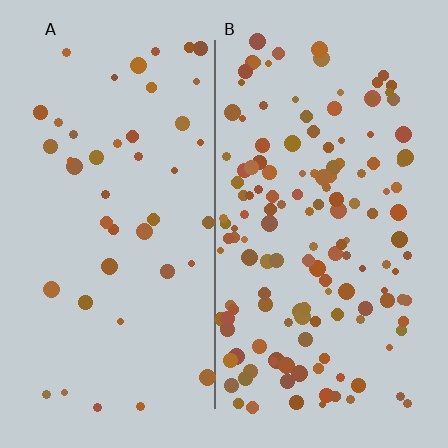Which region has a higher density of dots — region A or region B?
B (the right).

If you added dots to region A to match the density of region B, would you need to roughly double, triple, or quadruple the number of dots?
Approximately triple.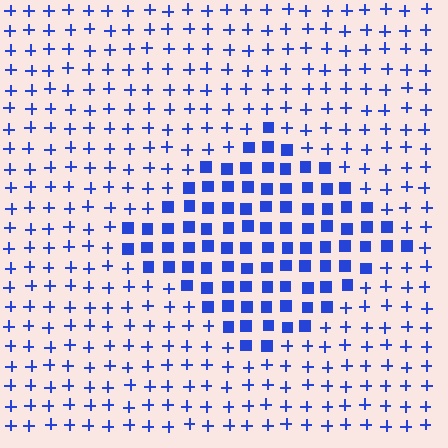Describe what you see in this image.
The image is filled with small blue elements arranged in a uniform grid. A diamond-shaped region contains squares, while the surrounding area contains plus signs. The boundary is defined purely by the change in element shape.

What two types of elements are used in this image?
The image uses squares inside the diamond region and plus signs outside it.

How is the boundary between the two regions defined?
The boundary is defined by a change in element shape: squares inside vs. plus signs outside. All elements share the same color and spacing.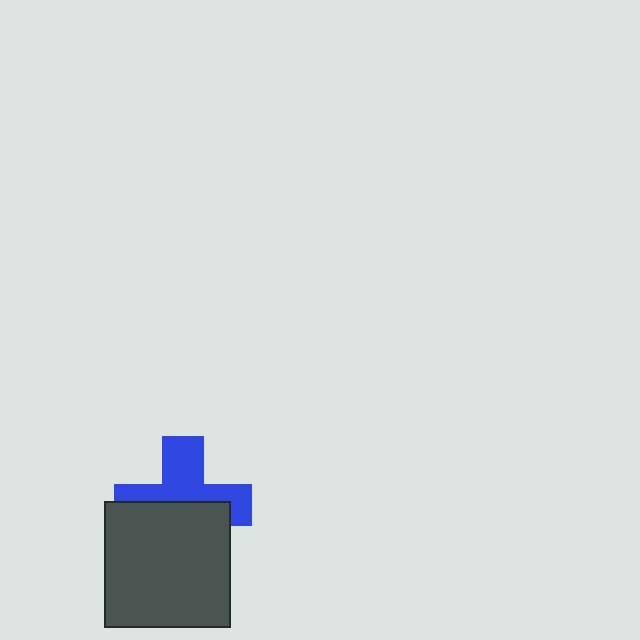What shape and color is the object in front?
The object in front is a dark gray square.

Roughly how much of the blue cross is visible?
About half of it is visible (roughly 51%).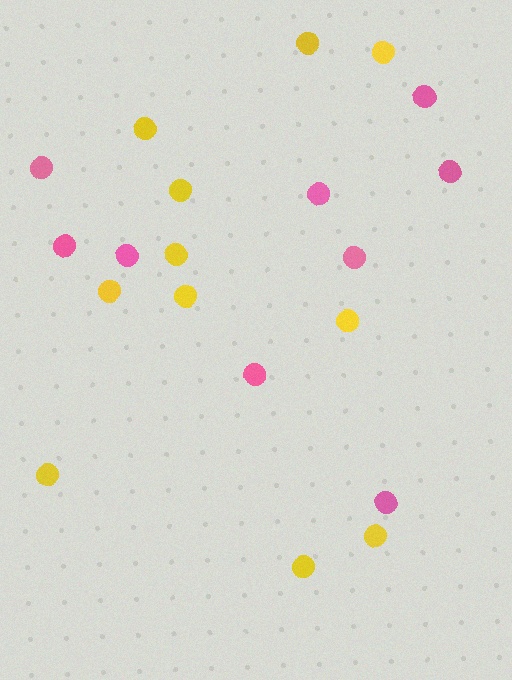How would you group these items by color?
There are 2 groups: one group of yellow circles (11) and one group of pink circles (9).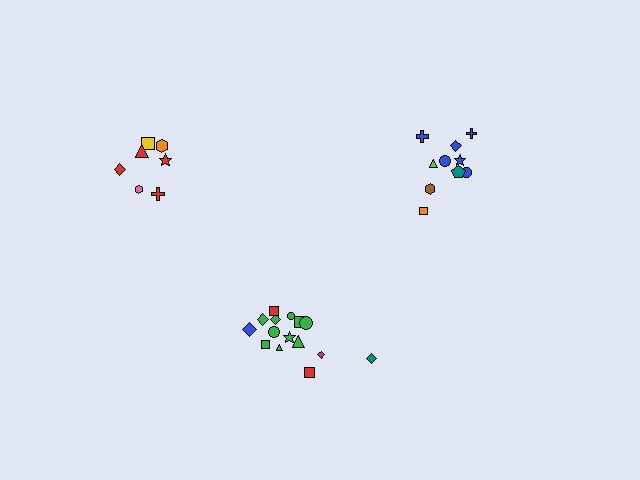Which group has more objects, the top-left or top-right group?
The top-right group.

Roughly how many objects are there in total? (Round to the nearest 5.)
Roughly 30 objects in total.